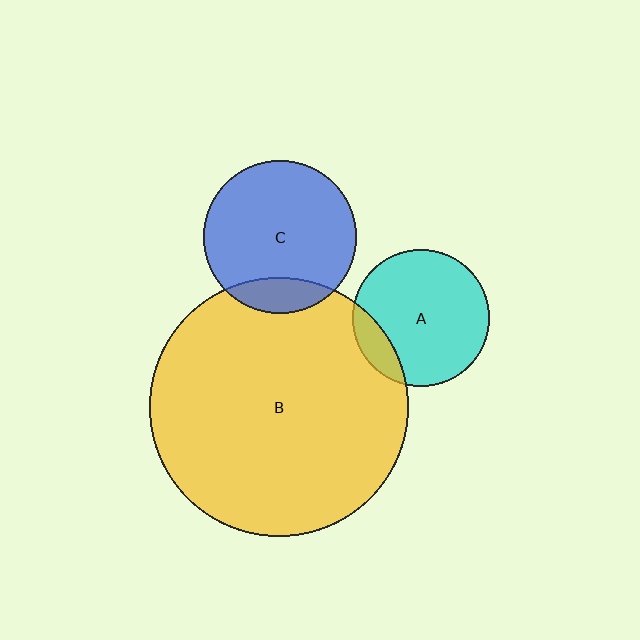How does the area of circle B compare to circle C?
Approximately 2.9 times.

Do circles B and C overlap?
Yes.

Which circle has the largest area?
Circle B (yellow).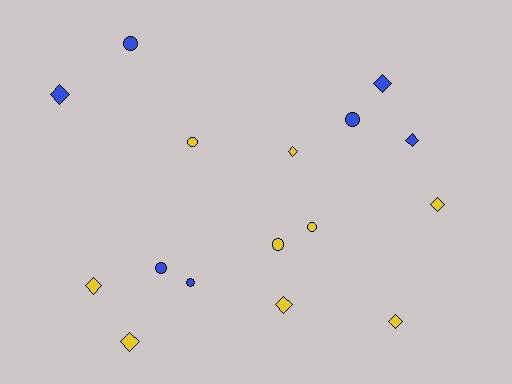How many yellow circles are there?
There are 3 yellow circles.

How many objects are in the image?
There are 16 objects.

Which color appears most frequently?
Yellow, with 9 objects.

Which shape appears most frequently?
Diamond, with 9 objects.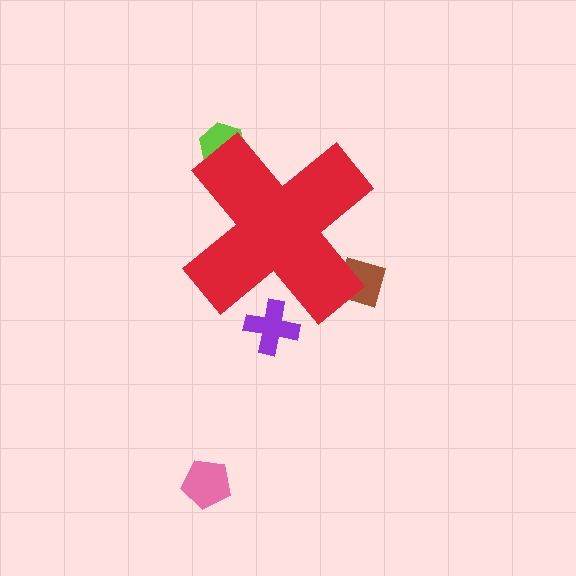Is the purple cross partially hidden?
Yes, the purple cross is partially hidden behind the red cross.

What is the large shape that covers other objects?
A red cross.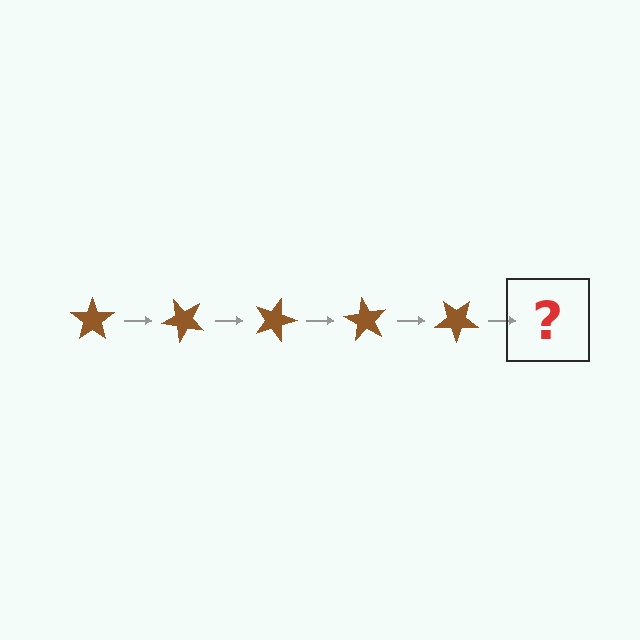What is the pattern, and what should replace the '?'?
The pattern is that the star rotates 45 degrees each step. The '?' should be a brown star rotated 225 degrees.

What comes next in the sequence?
The next element should be a brown star rotated 225 degrees.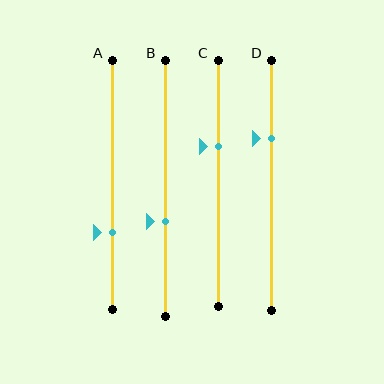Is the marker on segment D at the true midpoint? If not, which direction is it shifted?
No, the marker on segment D is shifted upward by about 19% of the segment length.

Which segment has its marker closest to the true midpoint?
Segment B has its marker closest to the true midpoint.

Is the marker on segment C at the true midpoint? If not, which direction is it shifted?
No, the marker on segment C is shifted upward by about 15% of the segment length.